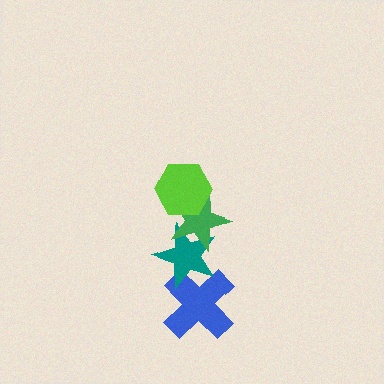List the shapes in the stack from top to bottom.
From top to bottom: the lime hexagon, the green star, the teal star, the blue cross.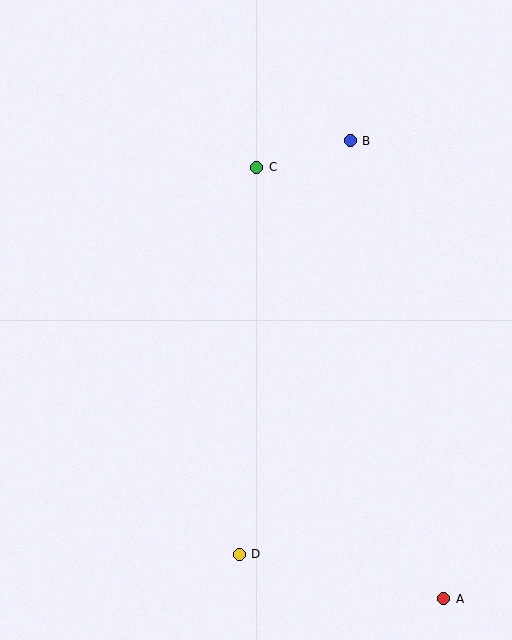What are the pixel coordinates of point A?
Point A is at (444, 599).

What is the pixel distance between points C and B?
The distance between C and B is 97 pixels.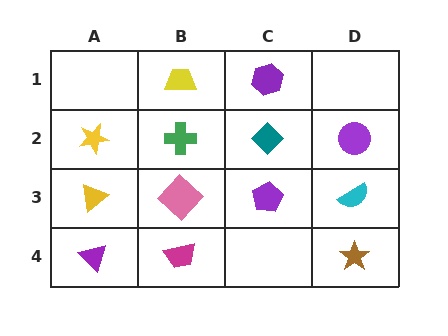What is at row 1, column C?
A purple hexagon.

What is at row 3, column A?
A yellow triangle.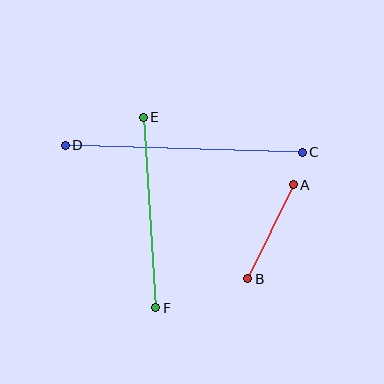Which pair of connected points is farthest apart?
Points C and D are farthest apart.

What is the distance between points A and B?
The distance is approximately 104 pixels.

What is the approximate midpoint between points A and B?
The midpoint is at approximately (271, 232) pixels.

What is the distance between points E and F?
The distance is approximately 191 pixels.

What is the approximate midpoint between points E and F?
The midpoint is at approximately (150, 212) pixels.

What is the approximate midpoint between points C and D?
The midpoint is at approximately (184, 149) pixels.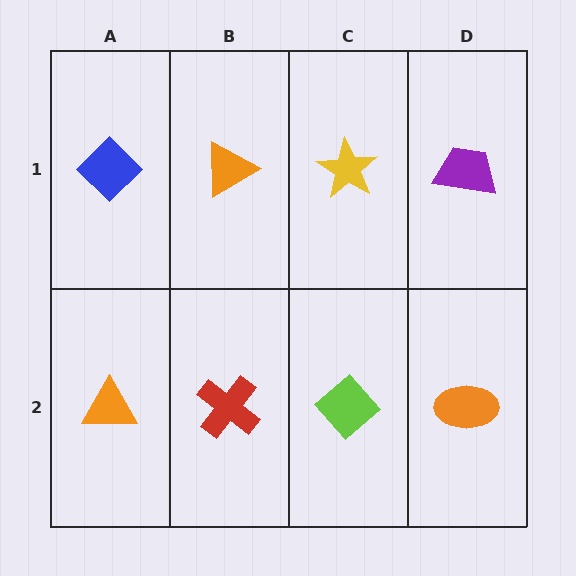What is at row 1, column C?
A yellow star.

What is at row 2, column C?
A lime diamond.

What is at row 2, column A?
An orange triangle.